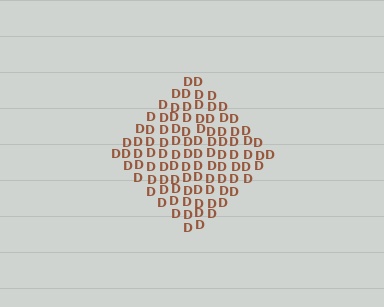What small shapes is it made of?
It is made of small letter D's.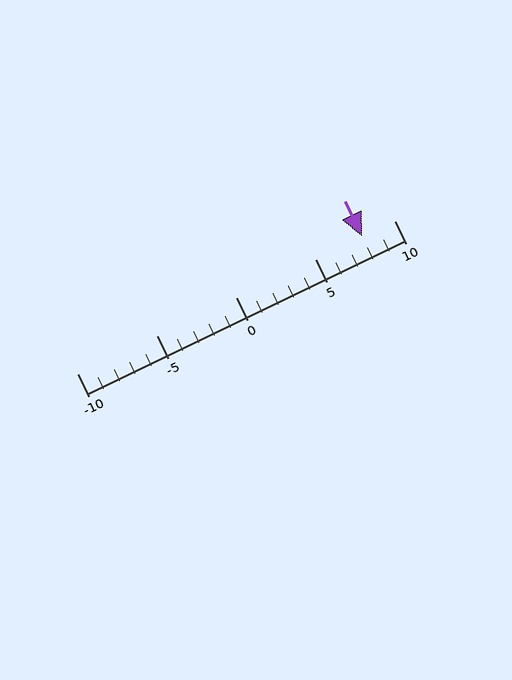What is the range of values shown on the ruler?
The ruler shows values from -10 to 10.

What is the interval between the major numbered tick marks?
The major tick marks are spaced 5 units apart.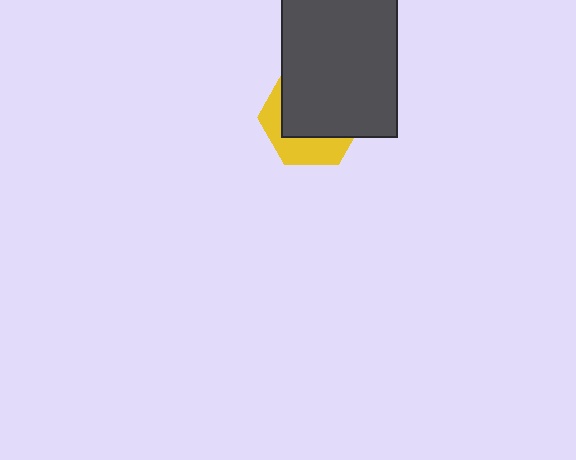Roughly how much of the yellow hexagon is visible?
A small part of it is visible (roughly 36%).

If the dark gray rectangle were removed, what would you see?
You would see the complete yellow hexagon.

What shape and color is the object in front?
The object in front is a dark gray rectangle.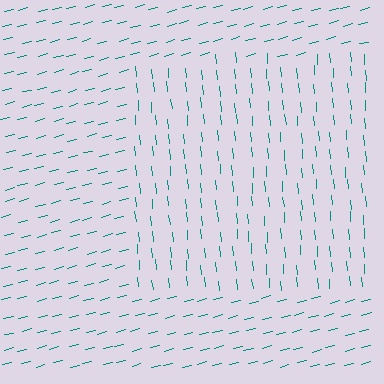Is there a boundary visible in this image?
Yes, there is a texture boundary formed by a change in line orientation.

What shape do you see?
I see a rectangle.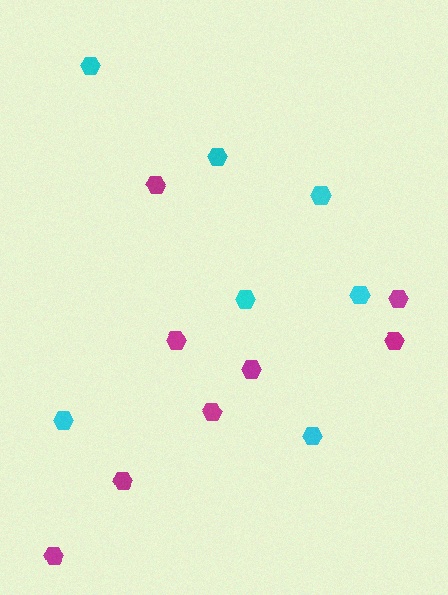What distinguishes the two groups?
There are 2 groups: one group of cyan hexagons (7) and one group of magenta hexagons (8).